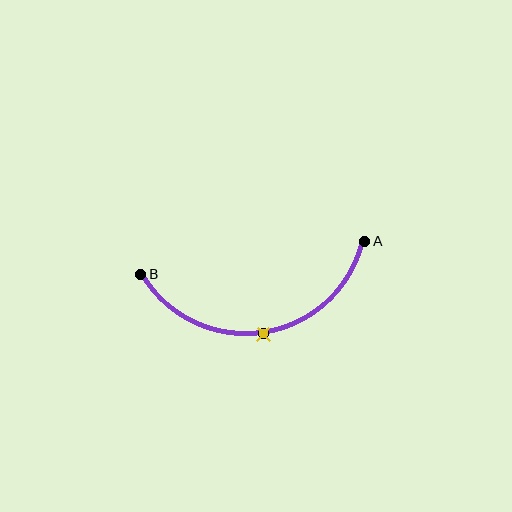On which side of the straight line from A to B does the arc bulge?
The arc bulges below the straight line connecting A and B.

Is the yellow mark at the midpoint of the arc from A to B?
Yes. The yellow mark lies on the arc at equal arc-length from both A and B — it is the arc midpoint.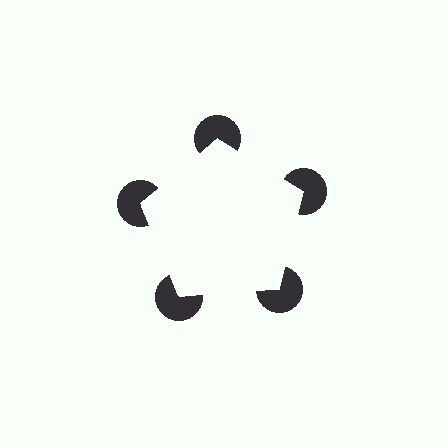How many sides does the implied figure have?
5 sides.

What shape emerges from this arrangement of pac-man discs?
An illusory pentagon — its edges are inferred from the aligned wedge cuts in the pac-man discs, not physically drawn.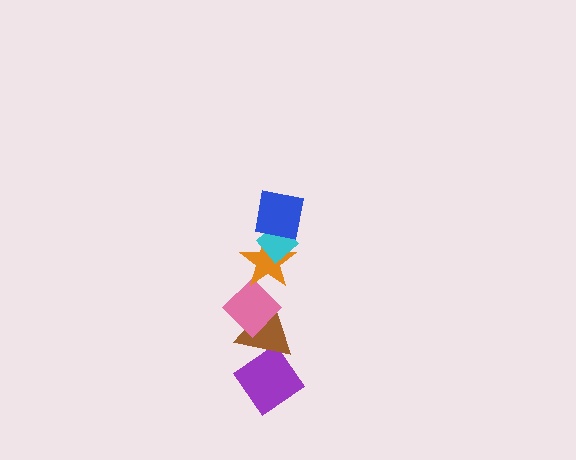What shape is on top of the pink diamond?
The orange star is on top of the pink diamond.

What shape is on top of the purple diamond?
The brown triangle is on top of the purple diamond.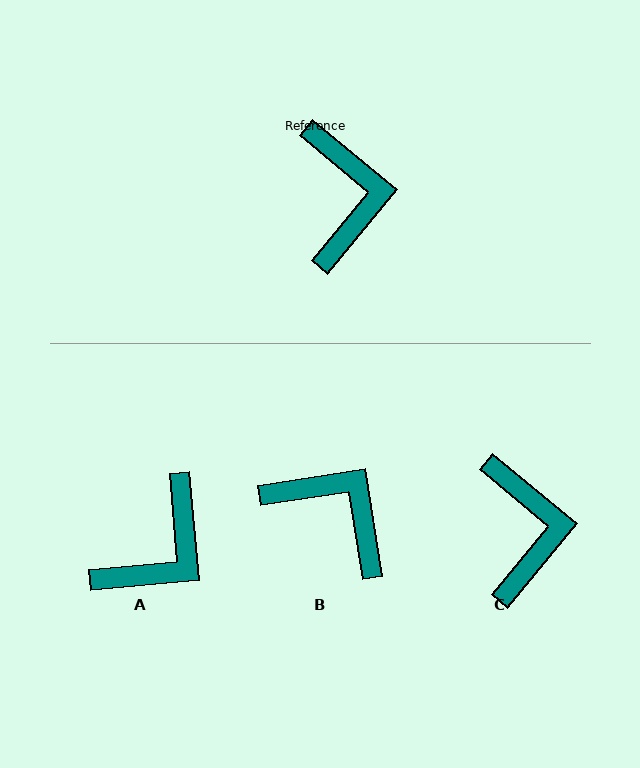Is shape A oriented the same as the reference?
No, it is off by about 45 degrees.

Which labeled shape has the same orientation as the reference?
C.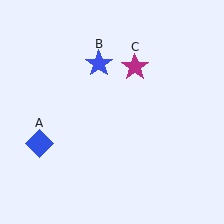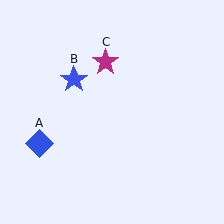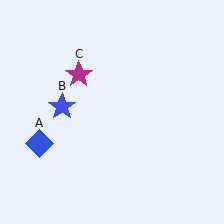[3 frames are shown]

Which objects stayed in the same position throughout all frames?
Blue diamond (object A) remained stationary.